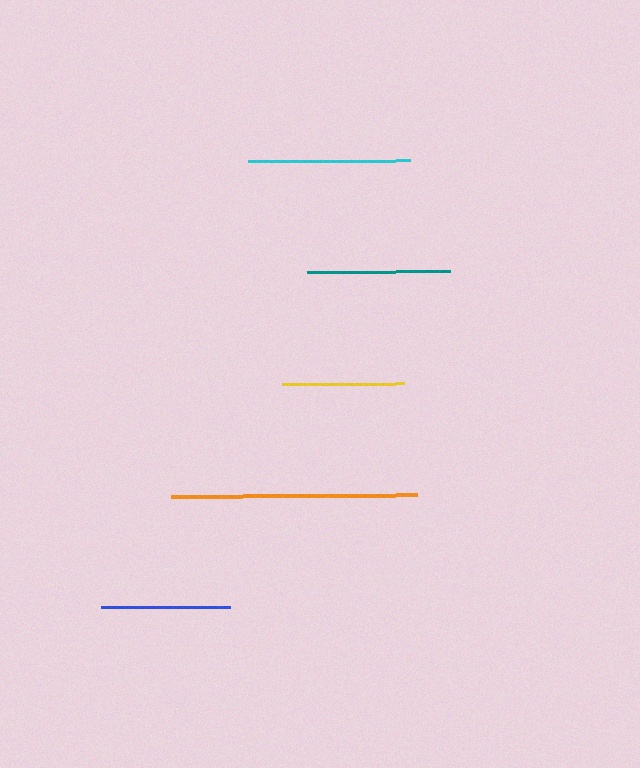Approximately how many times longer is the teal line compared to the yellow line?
The teal line is approximately 1.2 times the length of the yellow line.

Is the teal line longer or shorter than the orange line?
The orange line is longer than the teal line.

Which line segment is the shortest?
The yellow line is the shortest at approximately 122 pixels.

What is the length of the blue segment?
The blue segment is approximately 128 pixels long.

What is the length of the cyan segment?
The cyan segment is approximately 162 pixels long.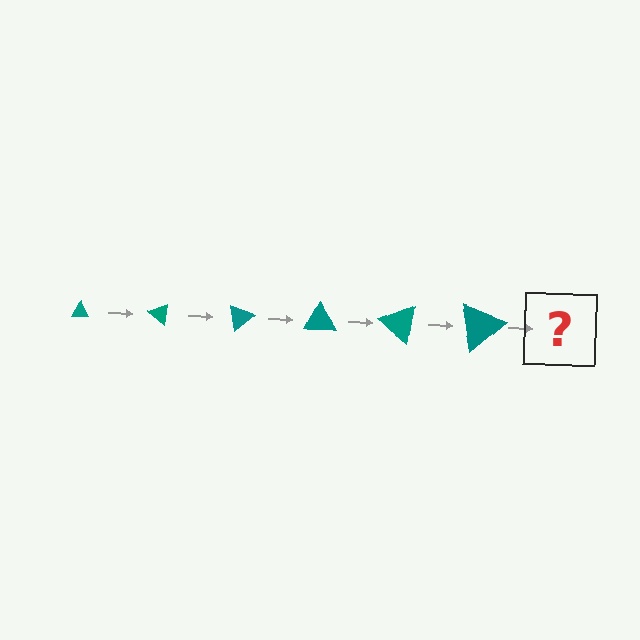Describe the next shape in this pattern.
It should be a triangle, larger than the previous one and rotated 240 degrees from the start.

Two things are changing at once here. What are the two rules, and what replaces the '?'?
The two rules are that the triangle grows larger each step and it rotates 40 degrees each step. The '?' should be a triangle, larger than the previous one and rotated 240 degrees from the start.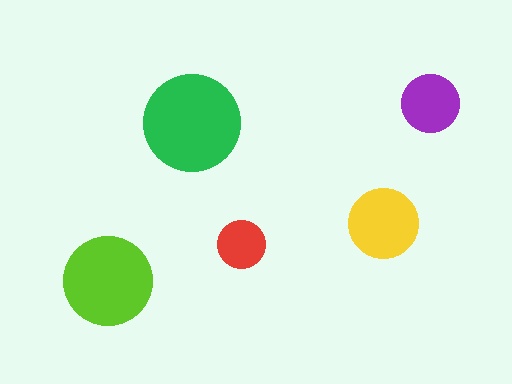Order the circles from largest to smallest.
the green one, the lime one, the yellow one, the purple one, the red one.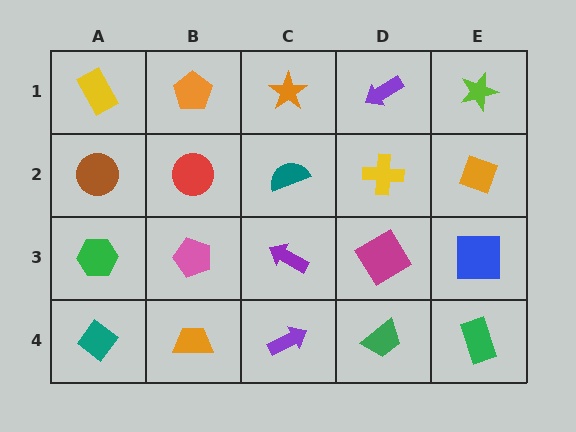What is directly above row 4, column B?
A pink pentagon.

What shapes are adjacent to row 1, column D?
A yellow cross (row 2, column D), an orange star (row 1, column C), a lime star (row 1, column E).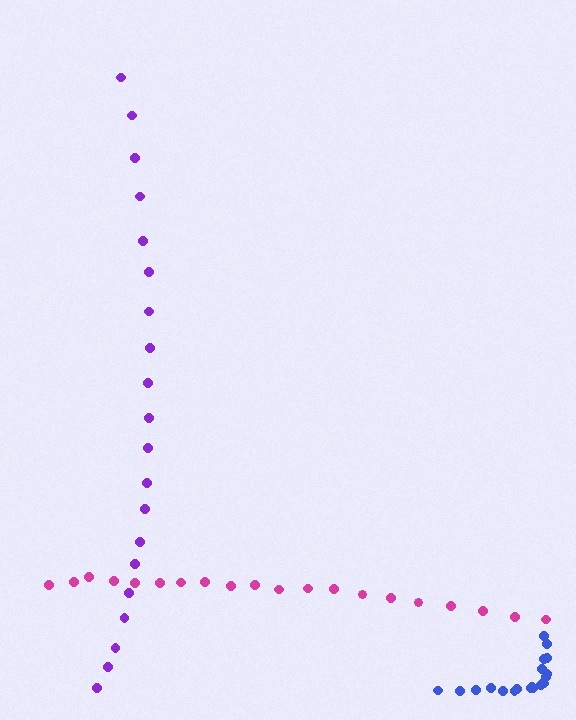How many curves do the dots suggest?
There are 3 distinct paths.